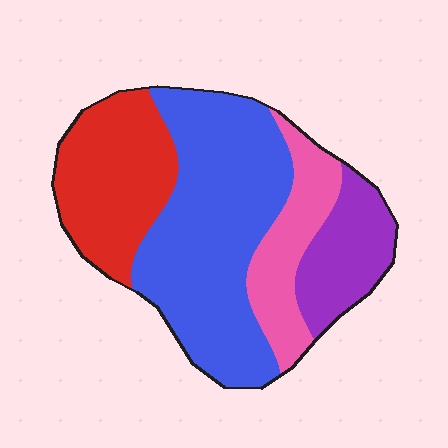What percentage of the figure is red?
Red covers 24% of the figure.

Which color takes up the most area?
Blue, at roughly 45%.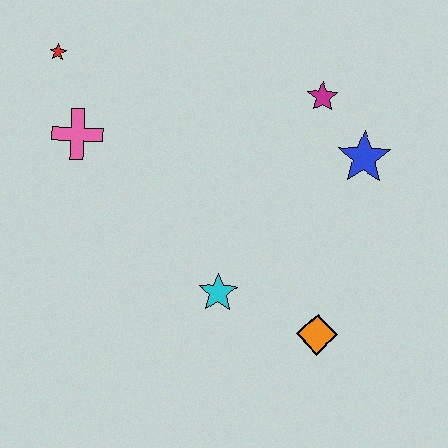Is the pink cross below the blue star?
No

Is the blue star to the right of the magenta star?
Yes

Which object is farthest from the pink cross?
The orange diamond is farthest from the pink cross.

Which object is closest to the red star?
The pink cross is closest to the red star.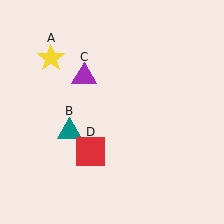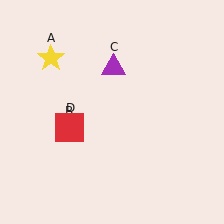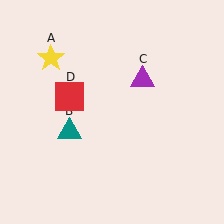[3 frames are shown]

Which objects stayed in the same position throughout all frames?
Yellow star (object A) and teal triangle (object B) remained stationary.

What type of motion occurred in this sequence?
The purple triangle (object C), red square (object D) rotated clockwise around the center of the scene.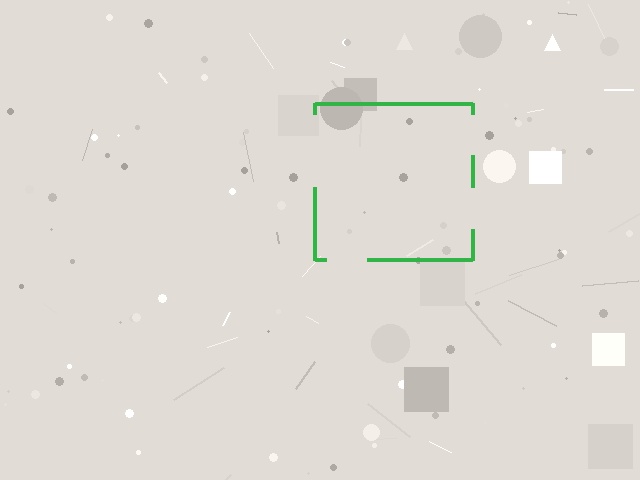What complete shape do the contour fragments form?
The contour fragments form a square.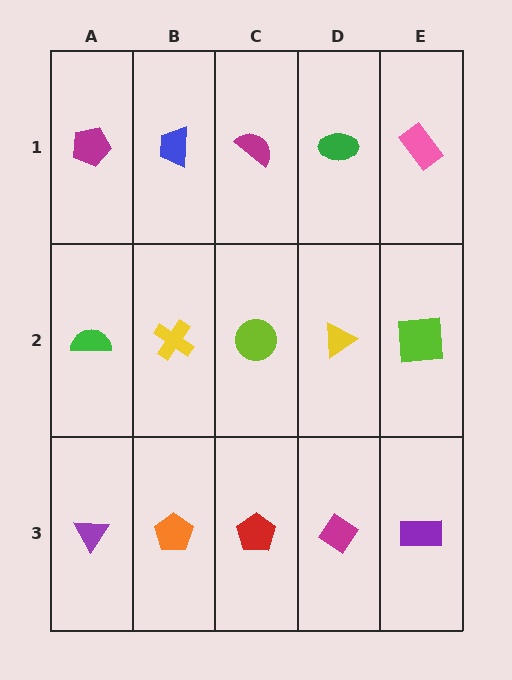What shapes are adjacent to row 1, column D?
A yellow triangle (row 2, column D), a magenta semicircle (row 1, column C), a pink rectangle (row 1, column E).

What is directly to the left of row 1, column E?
A green ellipse.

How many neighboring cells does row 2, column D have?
4.